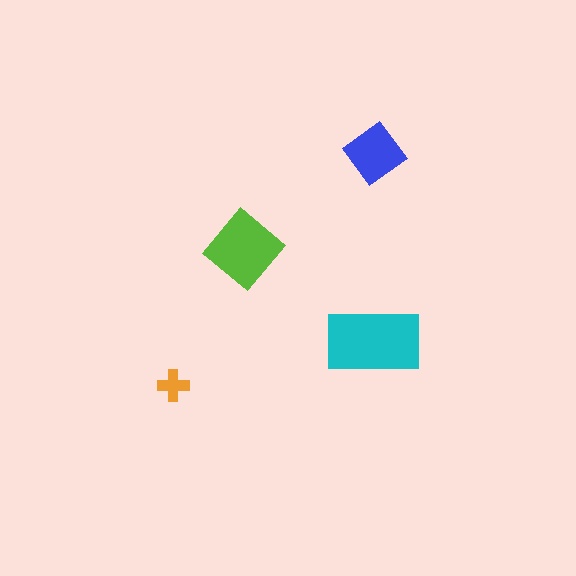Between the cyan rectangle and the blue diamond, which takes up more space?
The cyan rectangle.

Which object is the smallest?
The orange cross.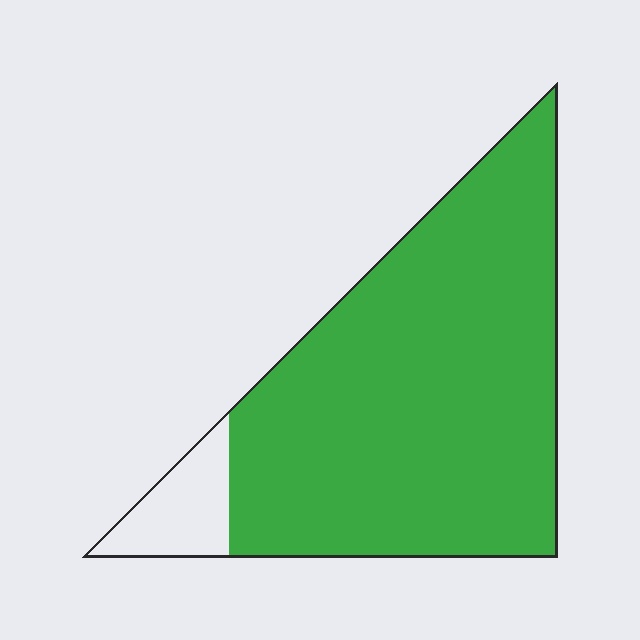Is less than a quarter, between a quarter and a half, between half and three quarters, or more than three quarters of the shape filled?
More than three quarters.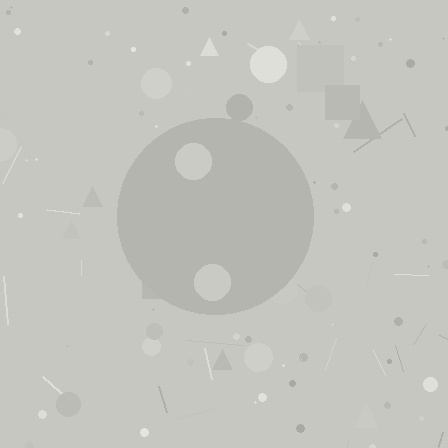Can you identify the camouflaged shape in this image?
The camouflaged shape is a circle.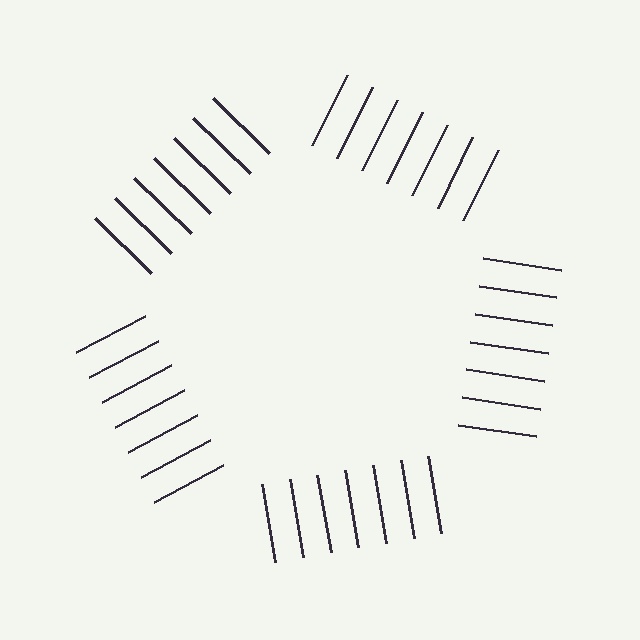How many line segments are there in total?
35 — 7 along each of the 5 edges.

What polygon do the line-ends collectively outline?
An illusory pentagon — the line segments terminate on its edges but no continuous stroke is drawn.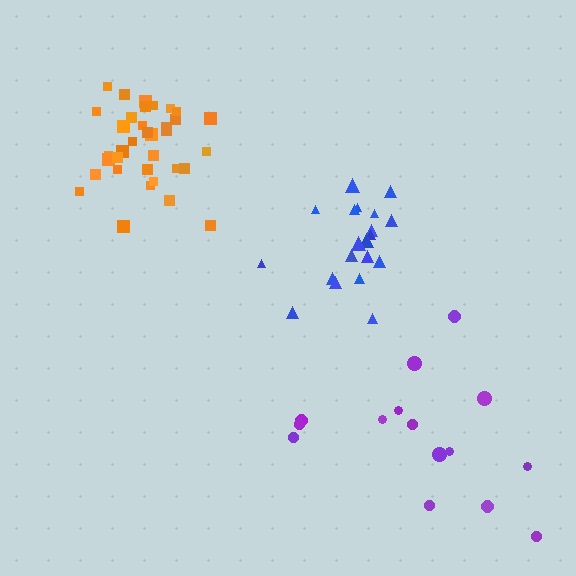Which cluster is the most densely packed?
Orange.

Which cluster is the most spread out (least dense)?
Purple.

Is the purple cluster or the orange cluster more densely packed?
Orange.